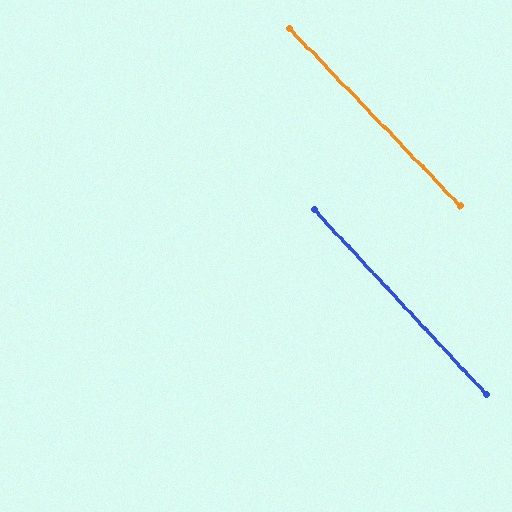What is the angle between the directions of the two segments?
Approximately 1 degree.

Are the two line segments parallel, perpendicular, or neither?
Parallel — their directions differ by only 0.9°.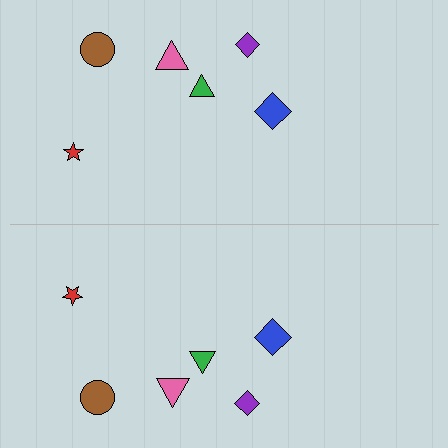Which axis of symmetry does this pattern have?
The pattern has a horizontal axis of symmetry running through the center of the image.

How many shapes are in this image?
There are 12 shapes in this image.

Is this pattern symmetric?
Yes, this pattern has bilateral (reflection) symmetry.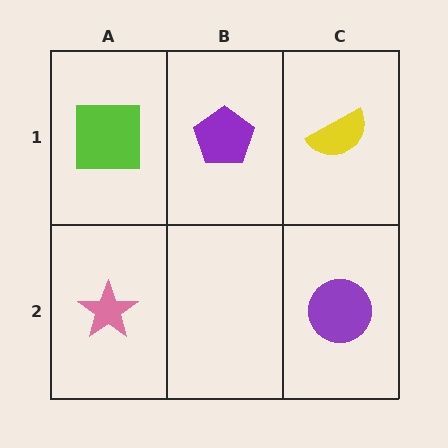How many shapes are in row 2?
2 shapes.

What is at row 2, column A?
A pink star.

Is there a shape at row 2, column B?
No, that cell is empty.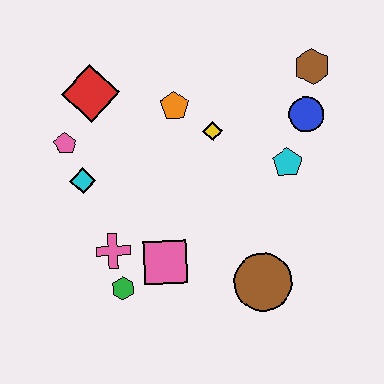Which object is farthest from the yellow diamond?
The green hexagon is farthest from the yellow diamond.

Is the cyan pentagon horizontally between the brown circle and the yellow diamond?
No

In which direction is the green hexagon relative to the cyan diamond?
The green hexagon is below the cyan diamond.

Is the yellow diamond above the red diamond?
No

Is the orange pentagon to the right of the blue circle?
No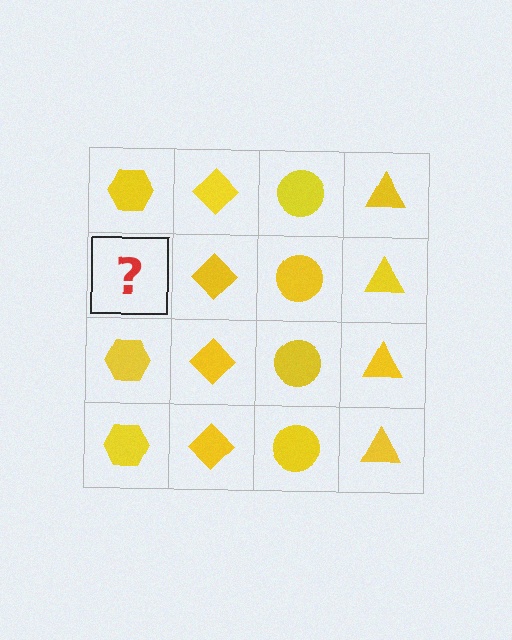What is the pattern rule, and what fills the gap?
The rule is that each column has a consistent shape. The gap should be filled with a yellow hexagon.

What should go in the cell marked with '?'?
The missing cell should contain a yellow hexagon.